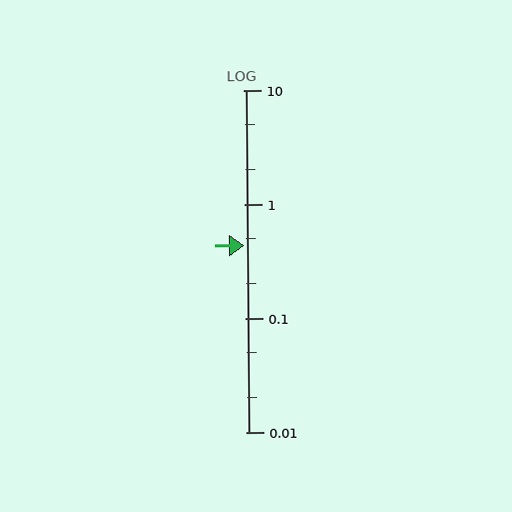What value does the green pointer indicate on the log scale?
The pointer indicates approximately 0.43.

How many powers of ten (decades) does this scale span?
The scale spans 3 decades, from 0.01 to 10.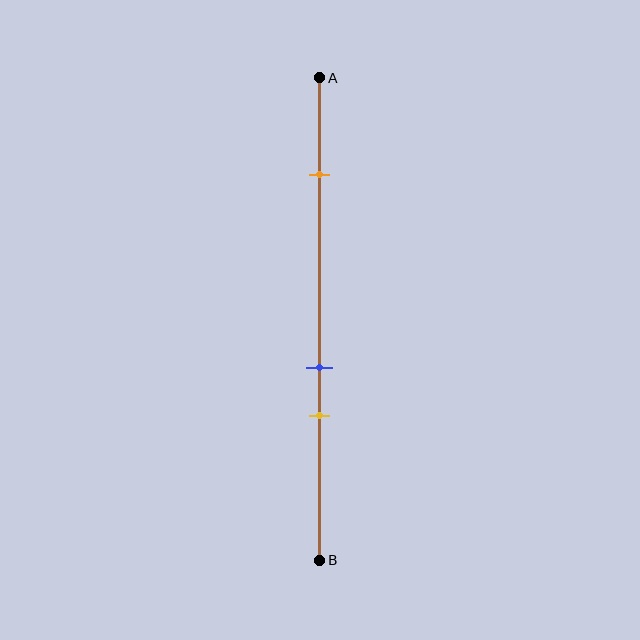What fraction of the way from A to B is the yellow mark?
The yellow mark is approximately 70% (0.7) of the way from A to B.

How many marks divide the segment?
There are 3 marks dividing the segment.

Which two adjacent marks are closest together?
The blue and yellow marks are the closest adjacent pair.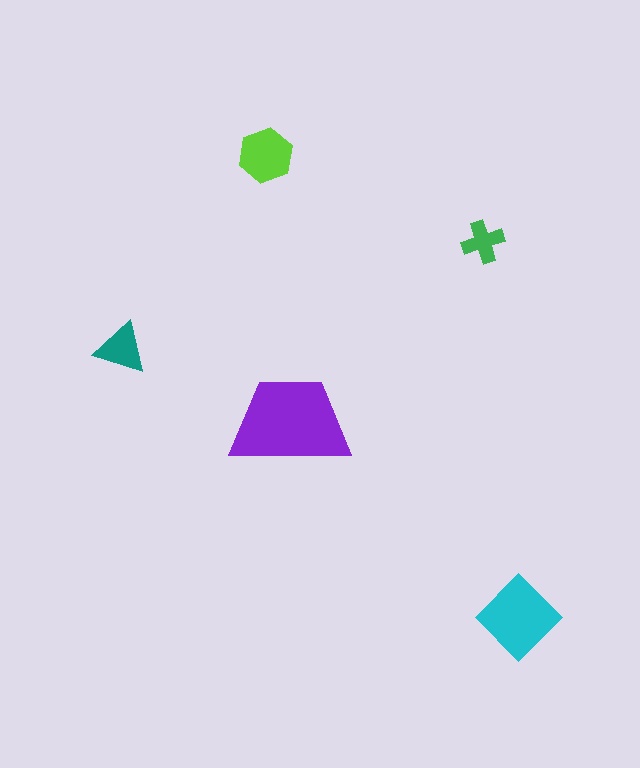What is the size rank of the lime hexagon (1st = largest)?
3rd.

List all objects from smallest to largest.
The green cross, the teal triangle, the lime hexagon, the cyan diamond, the purple trapezoid.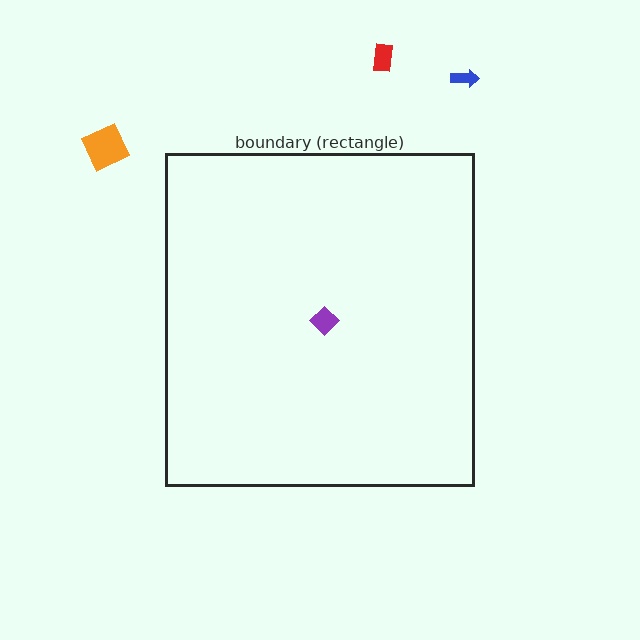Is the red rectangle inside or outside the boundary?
Outside.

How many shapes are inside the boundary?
1 inside, 3 outside.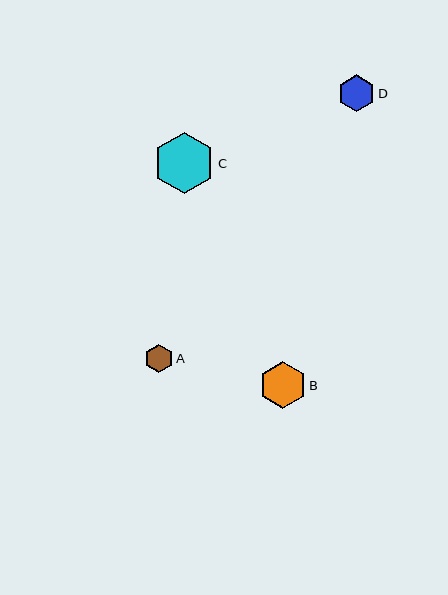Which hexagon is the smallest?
Hexagon A is the smallest with a size of approximately 28 pixels.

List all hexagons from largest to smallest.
From largest to smallest: C, B, D, A.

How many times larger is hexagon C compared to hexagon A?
Hexagon C is approximately 2.2 times the size of hexagon A.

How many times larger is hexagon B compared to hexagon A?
Hexagon B is approximately 1.7 times the size of hexagon A.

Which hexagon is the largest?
Hexagon C is the largest with a size of approximately 61 pixels.